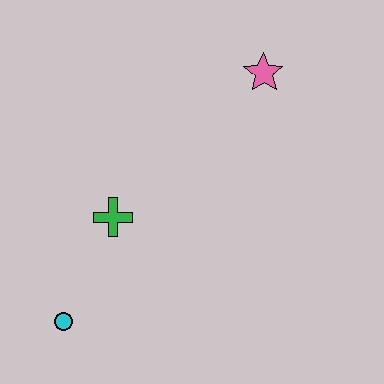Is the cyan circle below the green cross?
Yes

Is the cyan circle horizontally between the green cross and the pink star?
No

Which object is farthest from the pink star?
The cyan circle is farthest from the pink star.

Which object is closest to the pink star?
The green cross is closest to the pink star.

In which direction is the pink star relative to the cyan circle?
The pink star is above the cyan circle.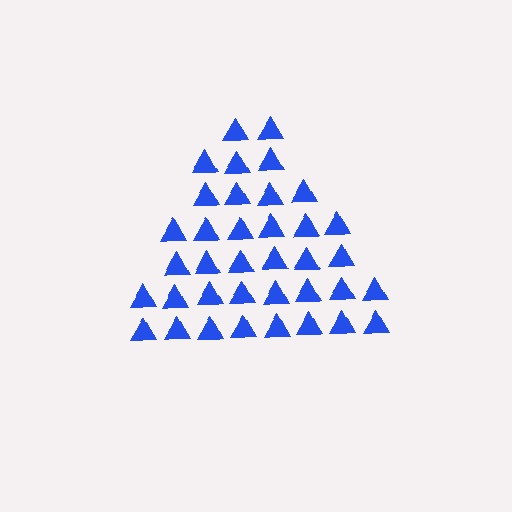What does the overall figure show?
The overall figure shows a triangle.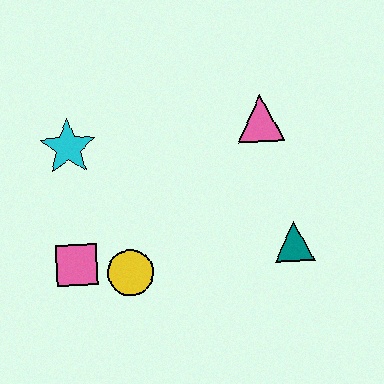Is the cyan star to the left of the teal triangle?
Yes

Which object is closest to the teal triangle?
The pink triangle is closest to the teal triangle.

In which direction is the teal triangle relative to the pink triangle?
The teal triangle is below the pink triangle.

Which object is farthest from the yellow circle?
The pink triangle is farthest from the yellow circle.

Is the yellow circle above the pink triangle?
No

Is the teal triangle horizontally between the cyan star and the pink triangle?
No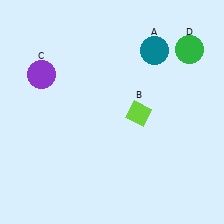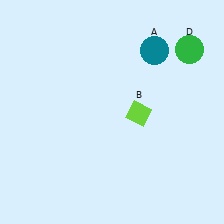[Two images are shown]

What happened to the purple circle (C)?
The purple circle (C) was removed in Image 2. It was in the top-left area of Image 1.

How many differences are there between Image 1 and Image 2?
There is 1 difference between the two images.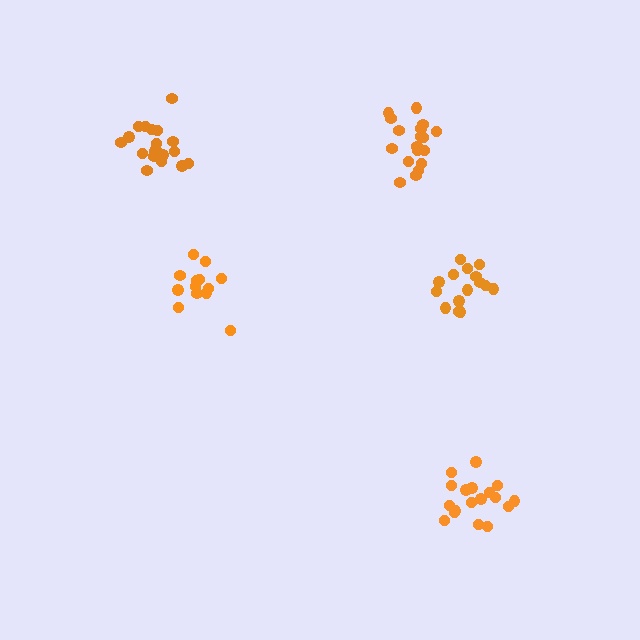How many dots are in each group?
Group 1: 18 dots, Group 2: 19 dots, Group 3: 13 dots, Group 4: 15 dots, Group 5: 18 dots (83 total).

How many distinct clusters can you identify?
There are 5 distinct clusters.